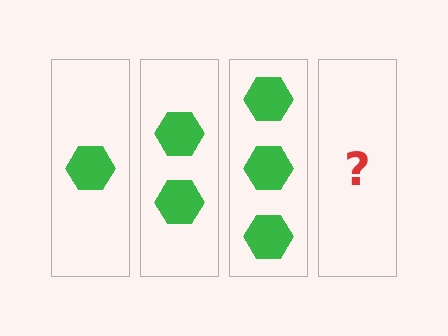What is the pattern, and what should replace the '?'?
The pattern is that each step adds one more hexagon. The '?' should be 4 hexagons.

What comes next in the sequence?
The next element should be 4 hexagons.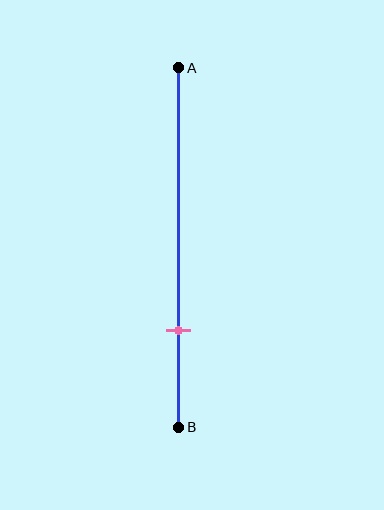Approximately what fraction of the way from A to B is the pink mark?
The pink mark is approximately 75% of the way from A to B.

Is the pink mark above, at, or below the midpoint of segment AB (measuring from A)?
The pink mark is below the midpoint of segment AB.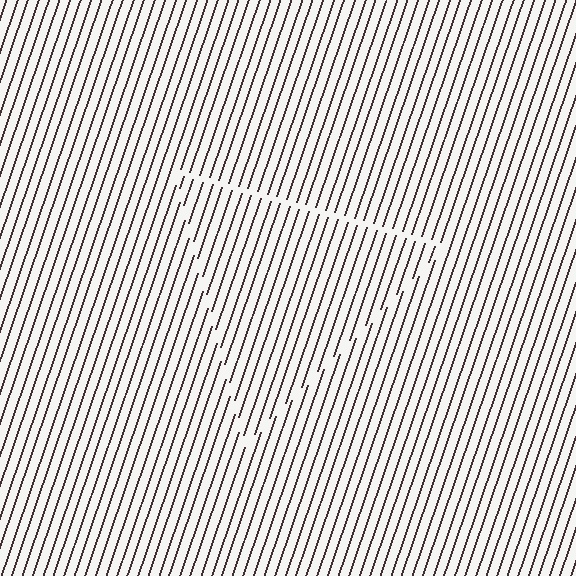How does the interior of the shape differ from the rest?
The interior of the shape contains the same grating, shifted by half a period — the contour is defined by the phase discontinuity where line-ends from the inner and outer gratings abut.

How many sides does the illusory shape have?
3 sides — the line-ends trace a triangle.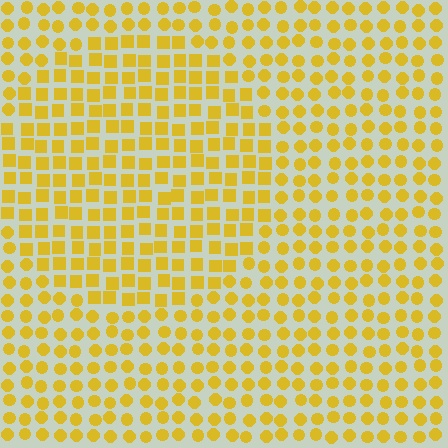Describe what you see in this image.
The image is filled with small yellow elements arranged in a uniform grid. A circle-shaped region contains squares, while the surrounding area contains circles. The boundary is defined purely by the change in element shape.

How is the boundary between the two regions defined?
The boundary is defined by a change in element shape: squares inside vs. circles outside. All elements share the same color and spacing.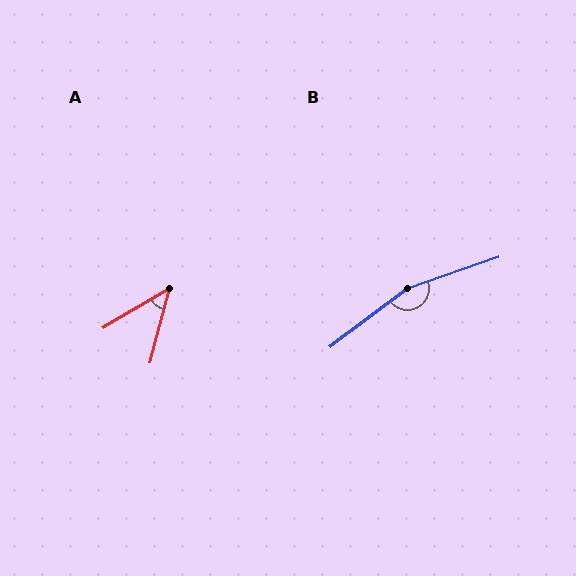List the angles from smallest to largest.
A (45°), B (162°).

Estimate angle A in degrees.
Approximately 45 degrees.